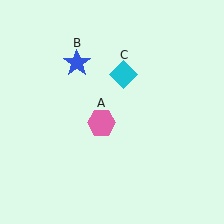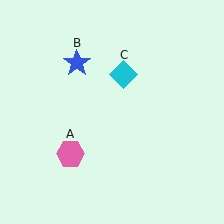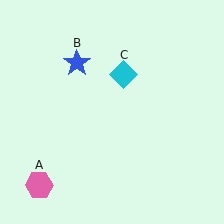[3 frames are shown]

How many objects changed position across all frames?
1 object changed position: pink hexagon (object A).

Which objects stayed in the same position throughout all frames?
Blue star (object B) and cyan diamond (object C) remained stationary.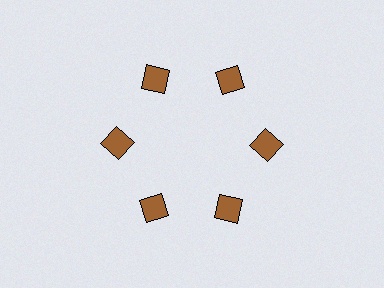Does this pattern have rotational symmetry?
Yes, this pattern has 6-fold rotational symmetry. It looks the same after rotating 60 degrees around the center.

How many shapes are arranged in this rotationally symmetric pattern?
There are 6 shapes, arranged in 6 groups of 1.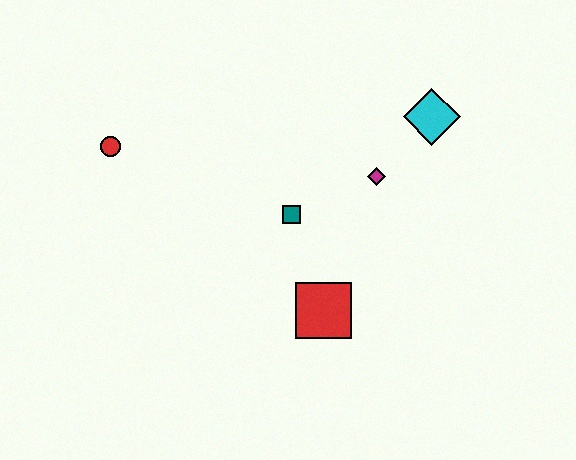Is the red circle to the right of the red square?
No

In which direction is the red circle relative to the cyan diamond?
The red circle is to the left of the cyan diamond.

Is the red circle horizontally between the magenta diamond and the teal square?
No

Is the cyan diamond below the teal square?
No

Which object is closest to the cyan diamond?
The magenta diamond is closest to the cyan diamond.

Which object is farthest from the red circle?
The cyan diamond is farthest from the red circle.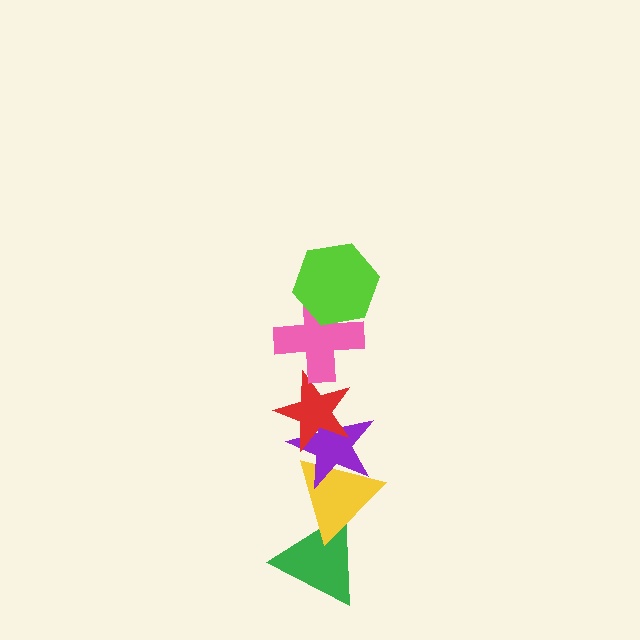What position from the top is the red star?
The red star is 3rd from the top.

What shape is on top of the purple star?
The red star is on top of the purple star.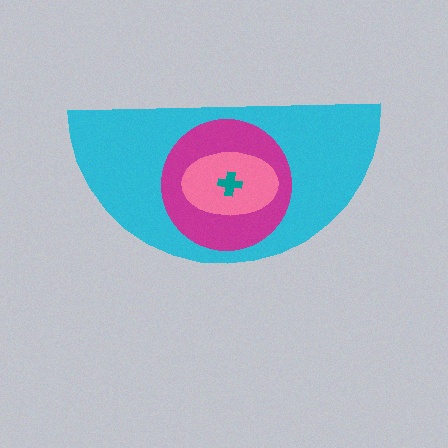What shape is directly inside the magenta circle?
The pink ellipse.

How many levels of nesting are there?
4.